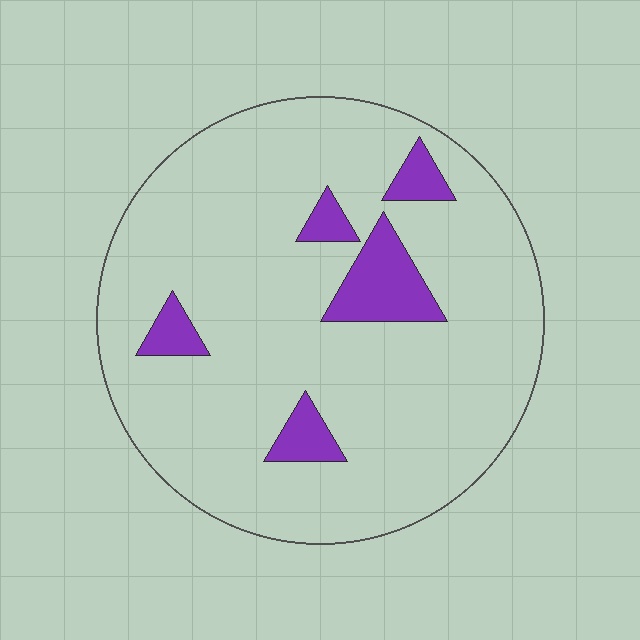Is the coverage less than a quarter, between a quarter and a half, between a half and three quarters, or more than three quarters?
Less than a quarter.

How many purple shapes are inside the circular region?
5.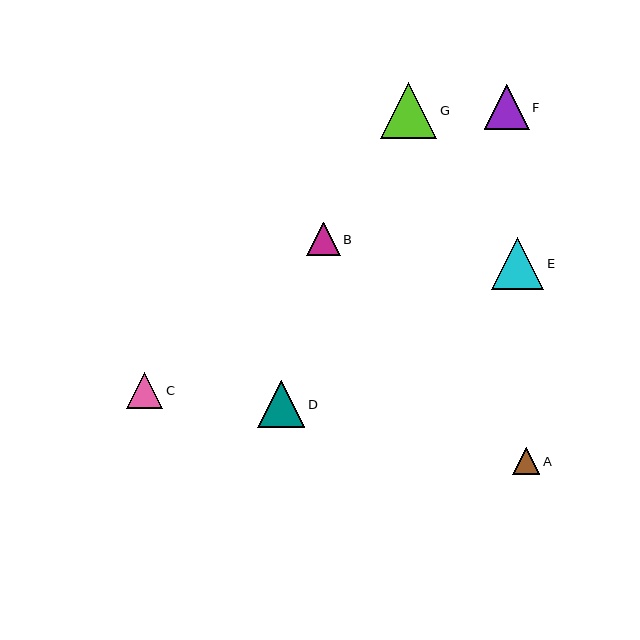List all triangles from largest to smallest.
From largest to smallest: G, E, D, F, C, B, A.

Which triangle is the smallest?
Triangle A is the smallest with a size of approximately 27 pixels.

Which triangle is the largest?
Triangle G is the largest with a size of approximately 56 pixels.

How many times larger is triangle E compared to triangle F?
Triangle E is approximately 1.2 times the size of triangle F.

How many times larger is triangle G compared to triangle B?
Triangle G is approximately 1.7 times the size of triangle B.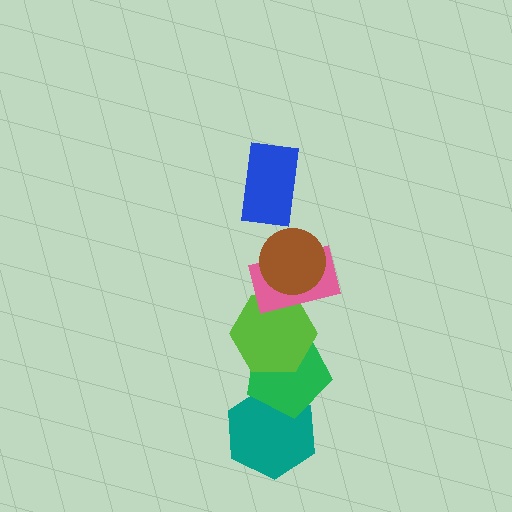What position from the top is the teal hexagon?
The teal hexagon is 6th from the top.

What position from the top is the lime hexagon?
The lime hexagon is 4th from the top.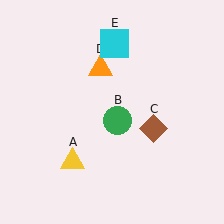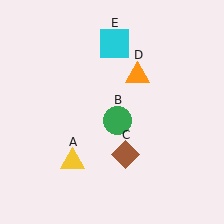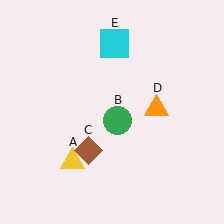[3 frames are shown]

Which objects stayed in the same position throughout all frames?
Yellow triangle (object A) and green circle (object B) and cyan square (object E) remained stationary.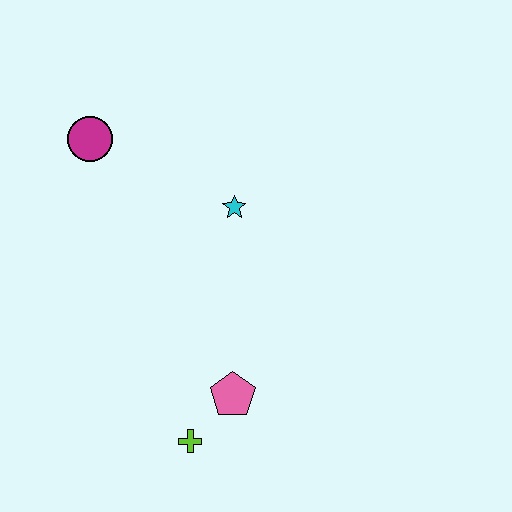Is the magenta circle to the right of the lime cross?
No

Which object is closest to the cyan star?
The magenta circle is closest to the cyan star.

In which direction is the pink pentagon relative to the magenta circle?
The pink pentagon is below the magenta circle.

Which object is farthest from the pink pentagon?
The magenta circle is farthest from the pink pentagon.